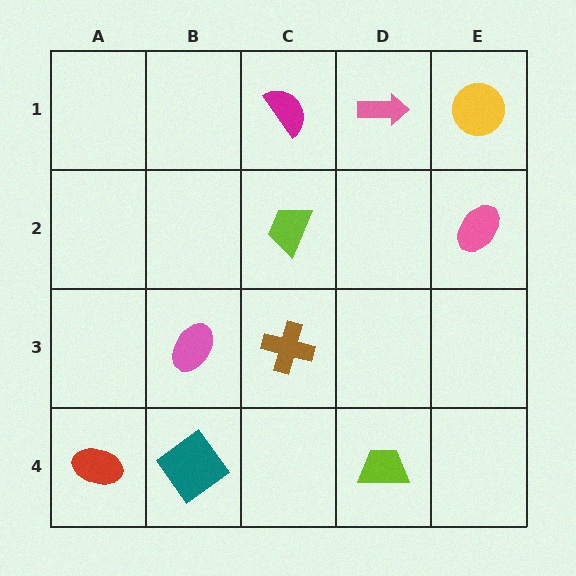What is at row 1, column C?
A magenta semicircle.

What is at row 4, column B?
A teal diamond.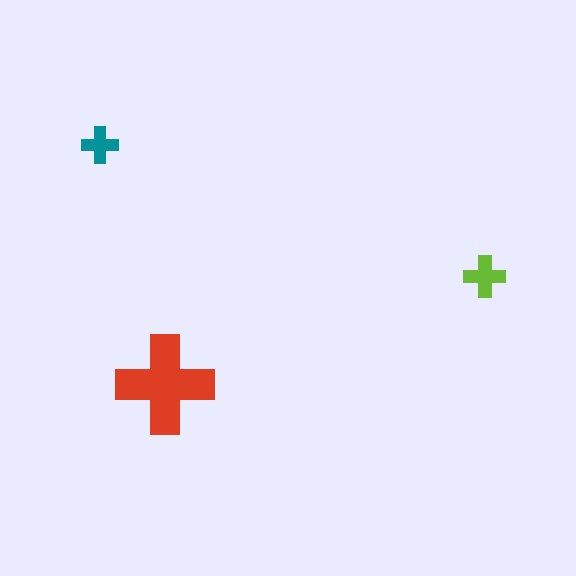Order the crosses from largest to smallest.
the red one, the lime one, the teal one.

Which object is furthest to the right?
The lime cross is rightmost.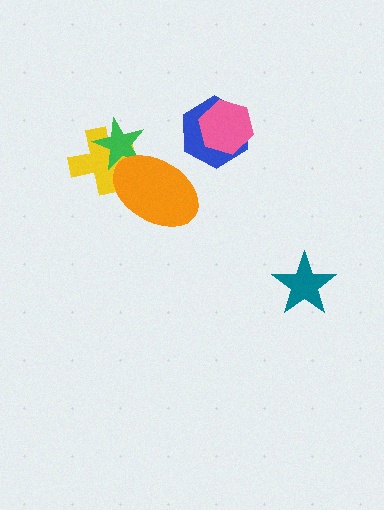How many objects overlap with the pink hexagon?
1 object overlaps with the pink hexagon.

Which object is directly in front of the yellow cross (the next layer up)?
The green star is directly in front of the yellow cross.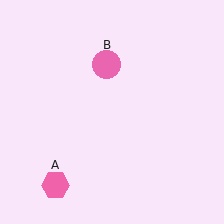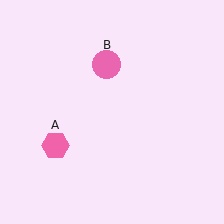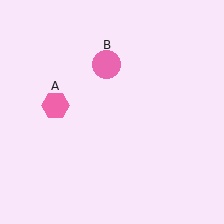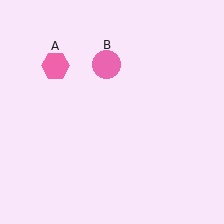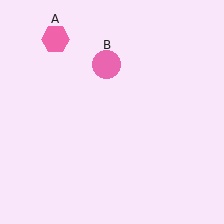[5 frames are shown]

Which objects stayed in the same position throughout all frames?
Pink circle (object B) remained stationary.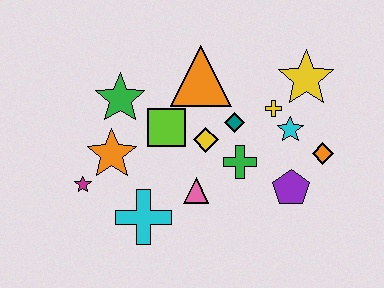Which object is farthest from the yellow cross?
The magenta star is farthest from the yellow cross.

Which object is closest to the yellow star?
The yellow cross is closest to the yellow star.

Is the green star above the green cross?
Yes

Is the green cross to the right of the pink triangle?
Yes